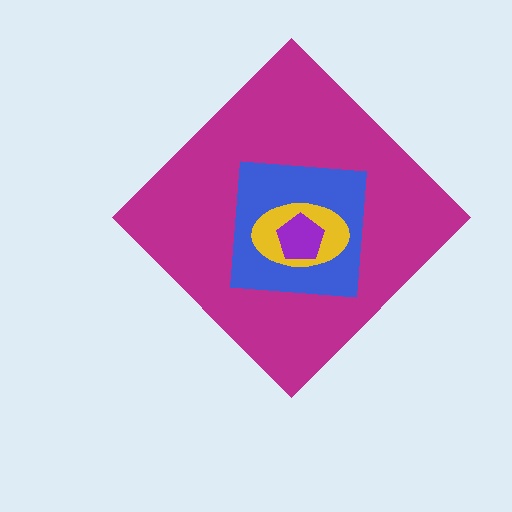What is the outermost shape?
The magenta diamond.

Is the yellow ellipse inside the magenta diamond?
Yes.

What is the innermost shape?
The purple pentagon.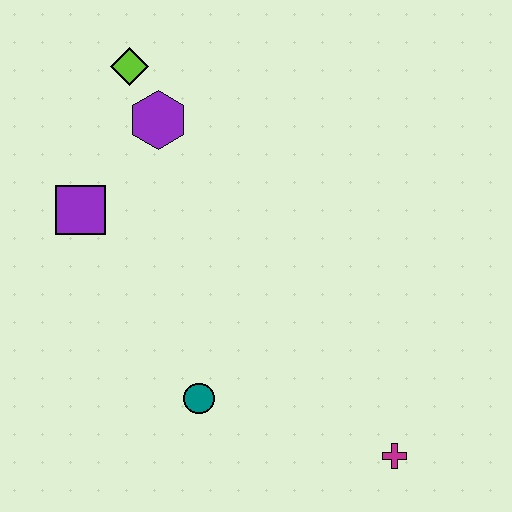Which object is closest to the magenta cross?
The teal circle is closest to the magenta cross.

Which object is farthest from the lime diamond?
The magenta cross is farthest from the lime diamond.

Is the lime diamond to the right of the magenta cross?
No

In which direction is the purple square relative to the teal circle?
The purple square is above the teal circle.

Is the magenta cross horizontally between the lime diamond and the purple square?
No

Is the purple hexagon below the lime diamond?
Yes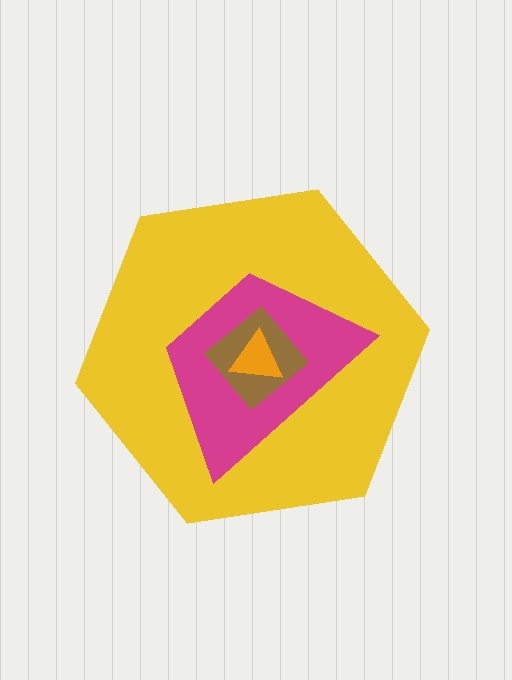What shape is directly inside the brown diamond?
The orange triangle.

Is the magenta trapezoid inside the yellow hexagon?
Yes.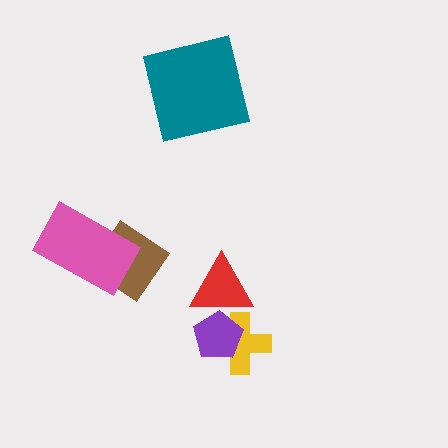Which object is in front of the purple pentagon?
The red triangle is in front of the purple pentagon.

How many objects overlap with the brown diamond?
1 object overlaps with the brown diamond.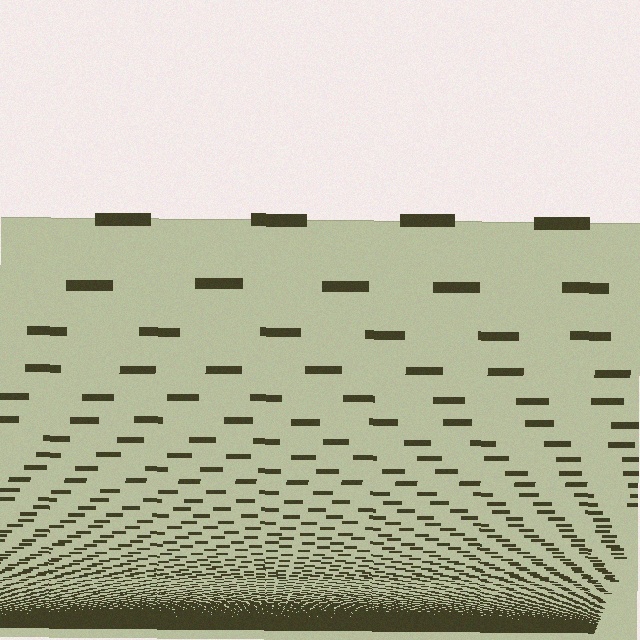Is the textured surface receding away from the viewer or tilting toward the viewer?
The surface appears to tilt toward the viewer. Texture elements get larger and sparser toward the top.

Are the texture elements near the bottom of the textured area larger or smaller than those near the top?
Smaller. The gradient is inverted — elements near the bottom are smaller and denser.